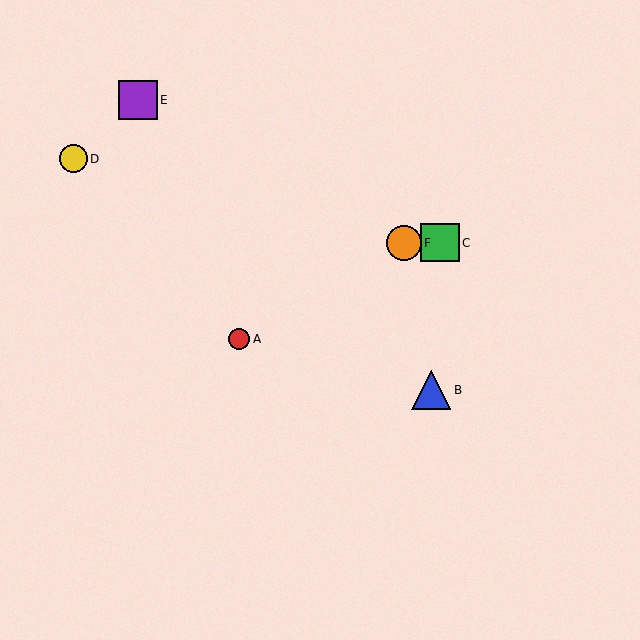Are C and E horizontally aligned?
No, C is at y≈243 and E is at y≈100.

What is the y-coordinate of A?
Object A is at y≈339.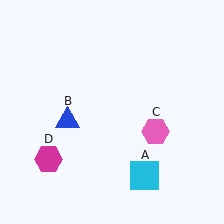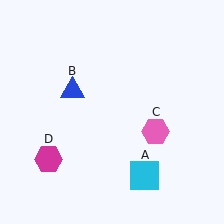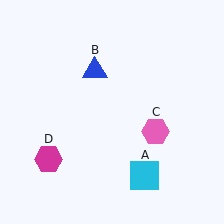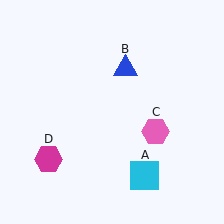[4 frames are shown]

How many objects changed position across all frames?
1 object changed position: blue triangle (object B).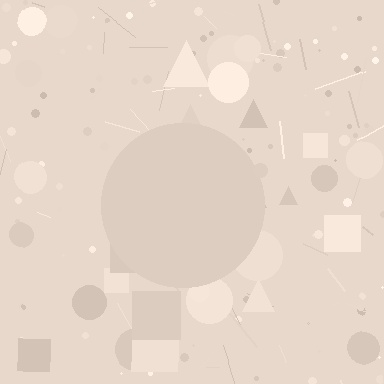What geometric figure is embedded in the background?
A circle is embedded in the background.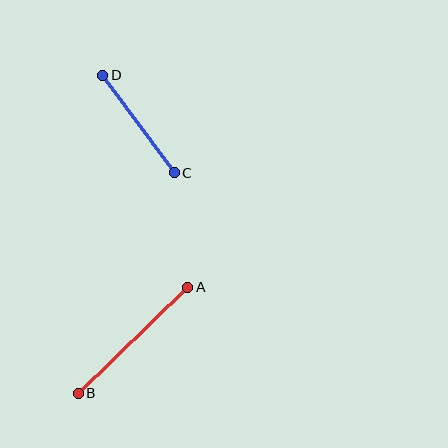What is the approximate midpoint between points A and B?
The midpoint is at approximately (133, 340) pixels.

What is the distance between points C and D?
The distance is approximately 121 pixels.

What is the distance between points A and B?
The distance is approximately 153 pixels.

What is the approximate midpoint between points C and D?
The midpoint is at approximately (138, 124) pixels.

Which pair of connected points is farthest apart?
Points A and B are farthest apart.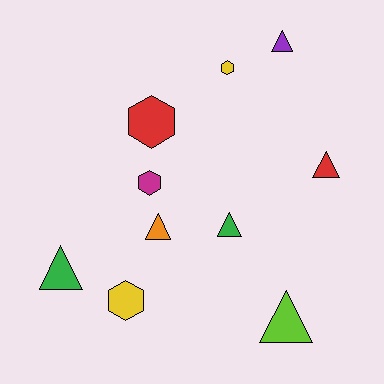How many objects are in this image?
There are 10 objects.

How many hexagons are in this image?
There are 4 hexagons.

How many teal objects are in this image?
There are no teal objects.